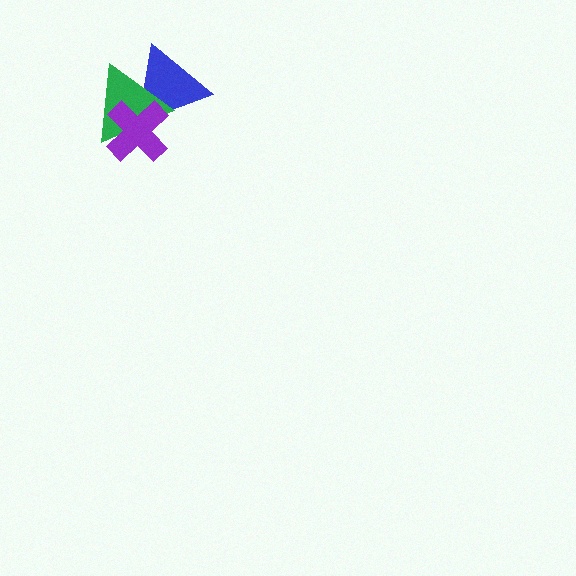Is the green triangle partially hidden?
Yes, it is partially covered by another shape.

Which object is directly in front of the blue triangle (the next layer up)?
The green triangle is directly in front of the blue triangle.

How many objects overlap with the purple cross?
2 objects overlap with the purple cross.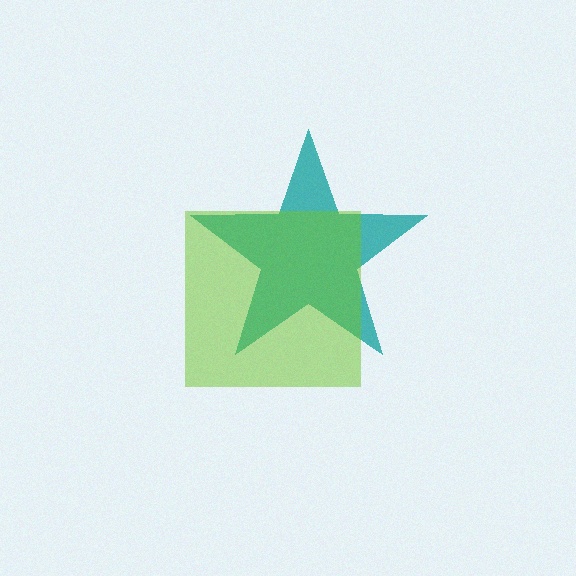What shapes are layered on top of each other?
The layered shapes are: a teal star, a lime square.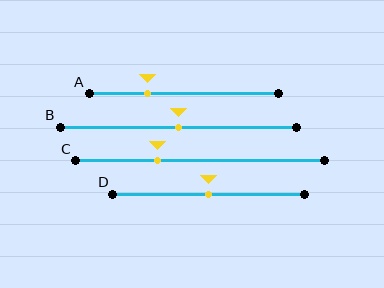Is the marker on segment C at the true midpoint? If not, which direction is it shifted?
No, the marker on segment C is shifted to the left by about 17% of the segment length.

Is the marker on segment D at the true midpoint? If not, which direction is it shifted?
Yes, the marker on segment D is at the true midpoint.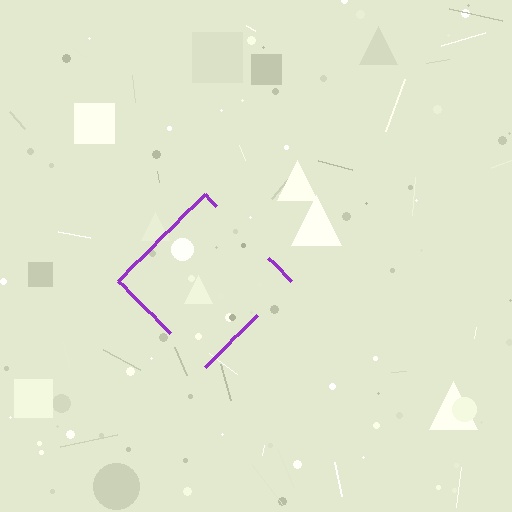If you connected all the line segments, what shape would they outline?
They would outline a diamond.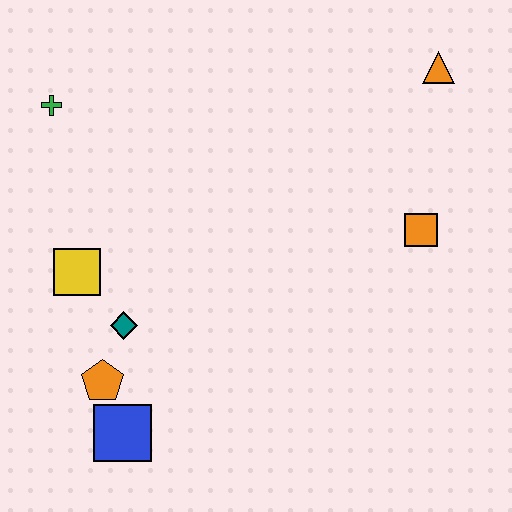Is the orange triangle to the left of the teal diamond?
No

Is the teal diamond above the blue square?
Yes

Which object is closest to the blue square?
The orange pentagon is closest to the blue square.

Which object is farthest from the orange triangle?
The blue square is farthest from the orange triangle.